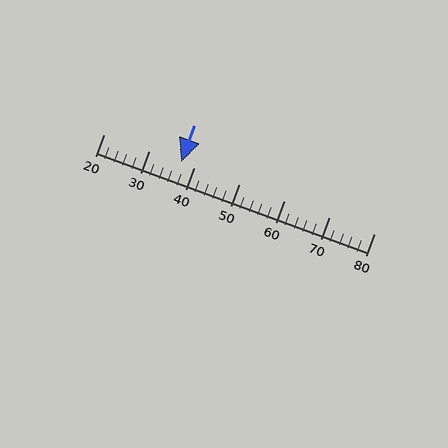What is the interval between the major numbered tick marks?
The major tick marks are spaced 10 units apart.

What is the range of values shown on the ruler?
The ruler shows values from 20 to 80.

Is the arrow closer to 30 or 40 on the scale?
The arrow is closer to 40.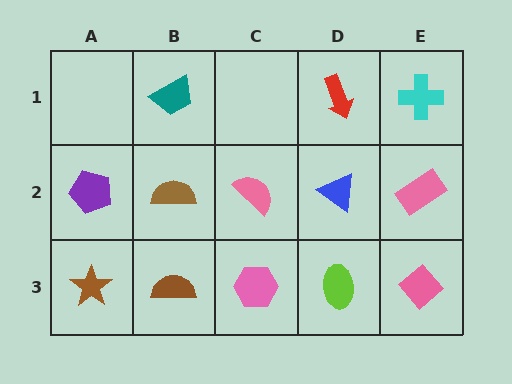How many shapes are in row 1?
3 shapes.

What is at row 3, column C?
A pink hexagon.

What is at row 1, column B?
A teal trapezoid.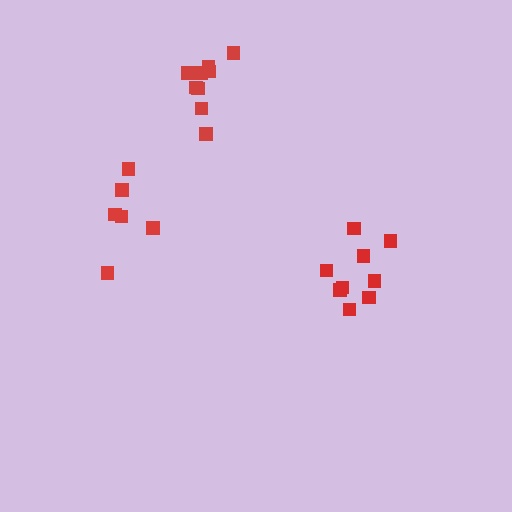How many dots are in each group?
Group 1: 6 dots, Group 2: 9 dots, Group 3: 9 dots (24 total).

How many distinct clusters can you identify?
There are 3 distinct clusters.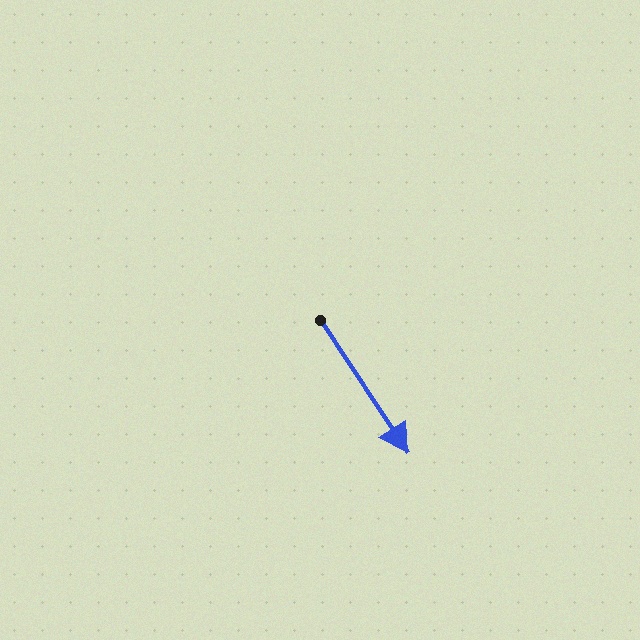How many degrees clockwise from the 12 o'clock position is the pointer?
Approximately 147 degrees.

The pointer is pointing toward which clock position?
Roughly 5 o'clock.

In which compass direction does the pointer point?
Southeast.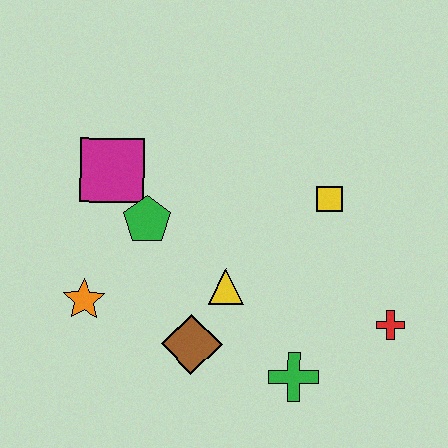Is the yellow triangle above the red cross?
Yes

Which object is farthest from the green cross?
The magenta square is farthest from the green cross.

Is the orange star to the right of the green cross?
No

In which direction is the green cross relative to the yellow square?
The green cross is below the yellow square.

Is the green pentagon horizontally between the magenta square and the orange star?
No